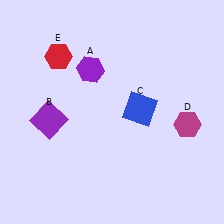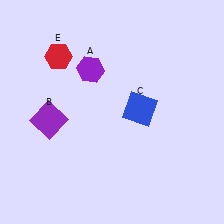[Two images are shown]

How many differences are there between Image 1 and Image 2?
There is 1 difference between the two images.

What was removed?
The magenta hexagon (D) was removed in Image 2.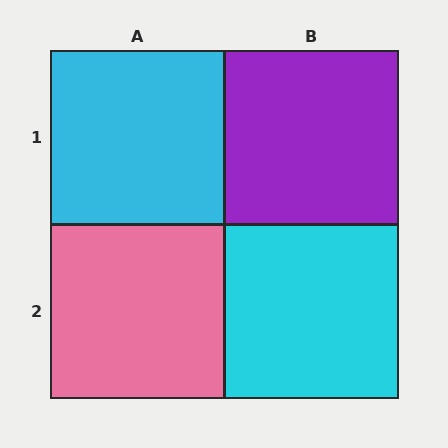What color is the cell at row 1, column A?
Cyan.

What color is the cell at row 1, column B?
Purple.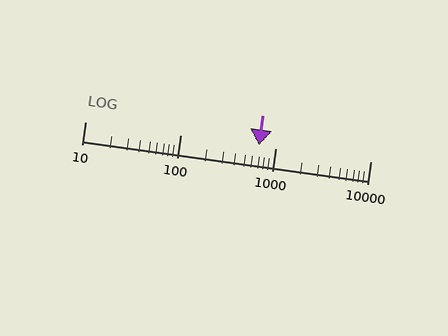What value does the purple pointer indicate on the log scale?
The pointer indicates approximately 670.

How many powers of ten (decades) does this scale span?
The scale spans 3 decades, from 10 to 10000.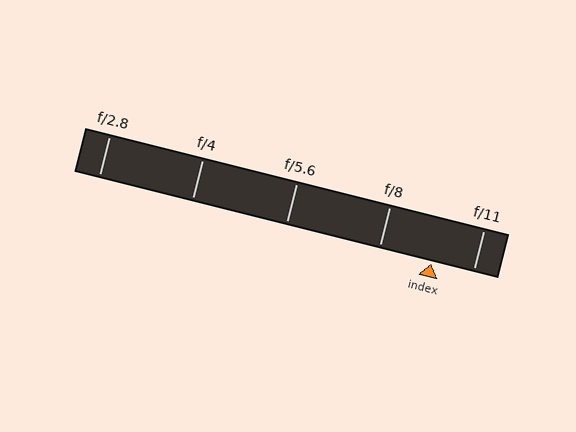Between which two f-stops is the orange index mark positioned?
The index mark is between f/8 and f/11.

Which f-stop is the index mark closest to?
The index mark is closest to f/11.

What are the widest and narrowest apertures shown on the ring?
The widest aperture shown is f/2.8 and the narrowest is f/11.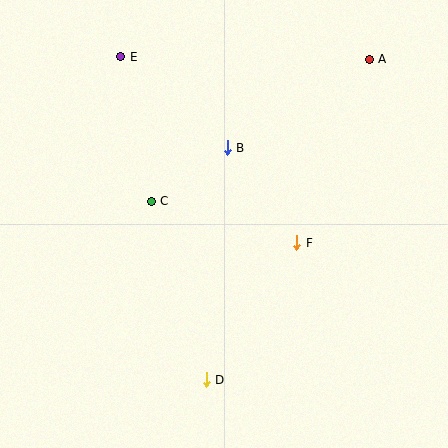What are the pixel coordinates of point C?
Point C is at (151, 201).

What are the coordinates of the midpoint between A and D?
The midpoint between A and D is at (288, 219).